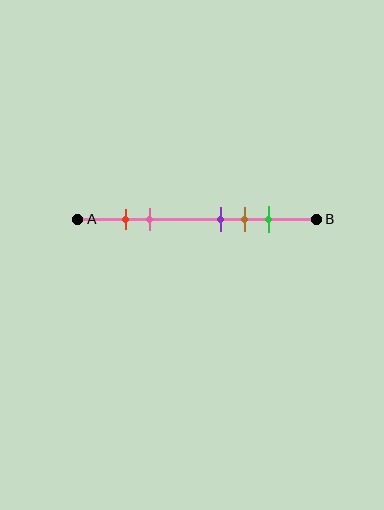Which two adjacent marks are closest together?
The red and pink marks are the closest adjacent pair.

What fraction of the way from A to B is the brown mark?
The brown mark is approximately 70% (0.7) of the way from A to B.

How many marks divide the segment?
There are 5 marks dividing the segment.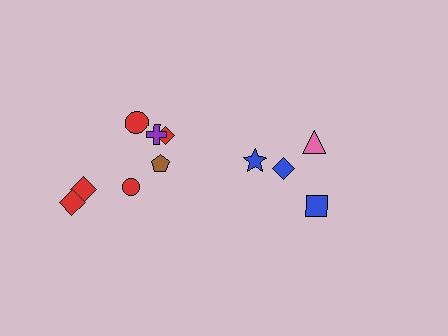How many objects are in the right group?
There are 4 objects.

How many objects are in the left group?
There are 7 objects.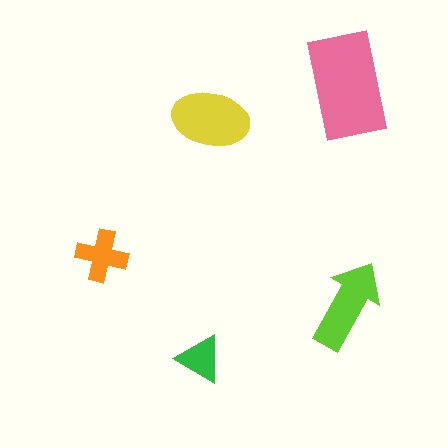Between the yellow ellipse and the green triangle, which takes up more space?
The yellow ellipse.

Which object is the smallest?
The green triangle.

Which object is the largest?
The pink rectangle.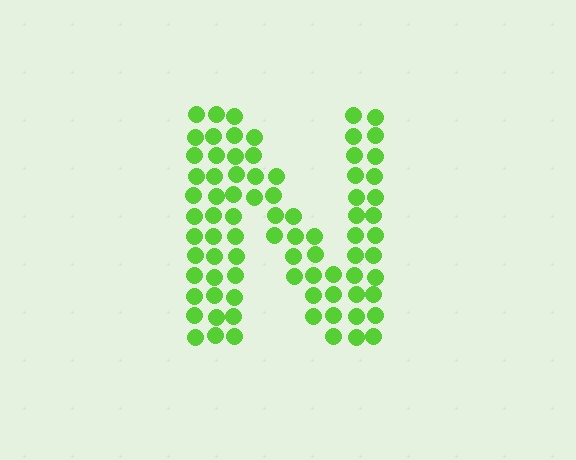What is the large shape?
The large shape is the letter N.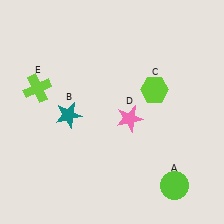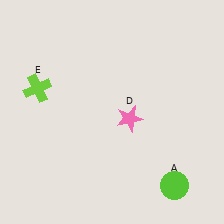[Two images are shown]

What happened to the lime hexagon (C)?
The lime hexagon (C) was removed in Image 2. It was in the top-right area of Image 1.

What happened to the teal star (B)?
The teal star (B) was removed in Image 2. It was in the bottom-left area of Image 1.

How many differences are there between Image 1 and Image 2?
There are 2 differences between the two images.